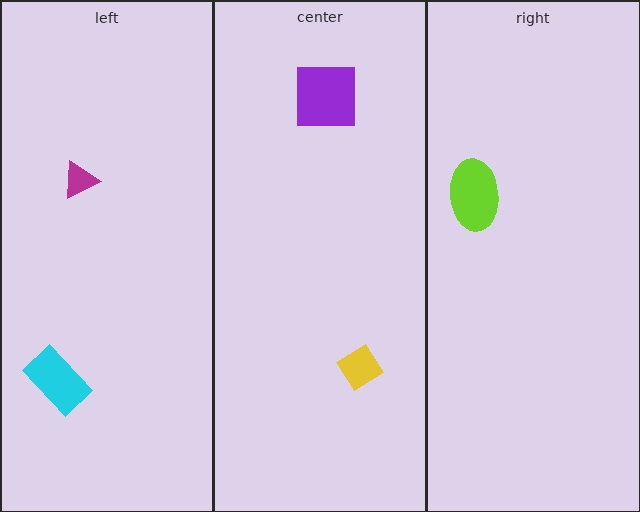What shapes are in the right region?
The lime ellipse.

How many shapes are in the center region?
2.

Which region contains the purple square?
The center region.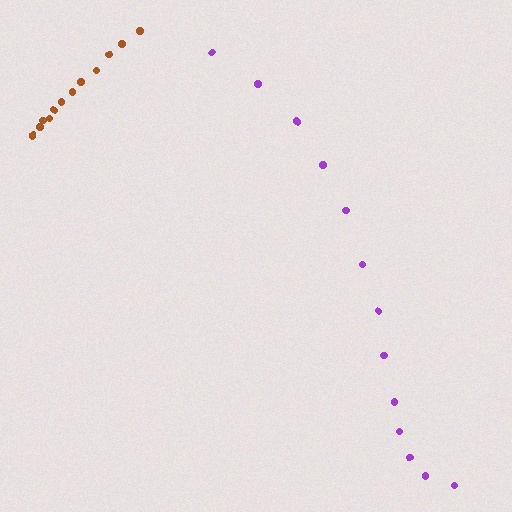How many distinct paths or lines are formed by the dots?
There are 2 distinct paths.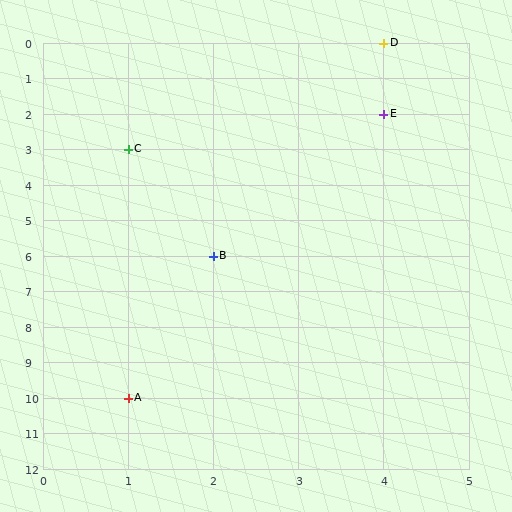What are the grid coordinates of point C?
Point C is at grid coordinates (1, 3).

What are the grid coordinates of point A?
Point A is at grid coordinates (1, 10).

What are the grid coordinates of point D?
Point D is at grid coordinates (4, 0).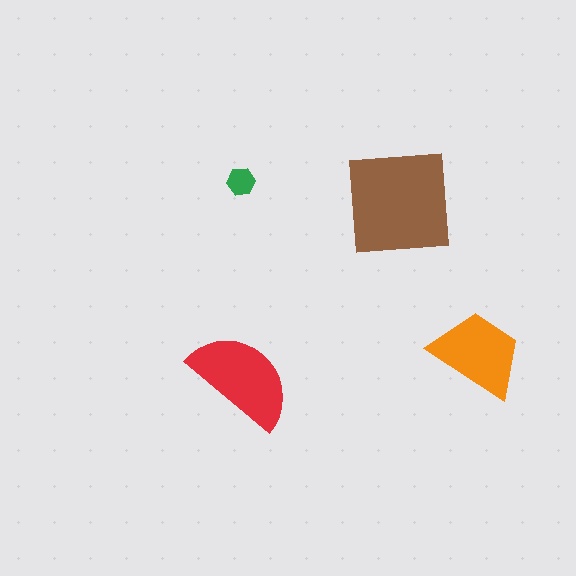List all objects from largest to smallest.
The brown square, the red semicircle, the orange trapezoid, the green hexagon.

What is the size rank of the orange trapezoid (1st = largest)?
3rd.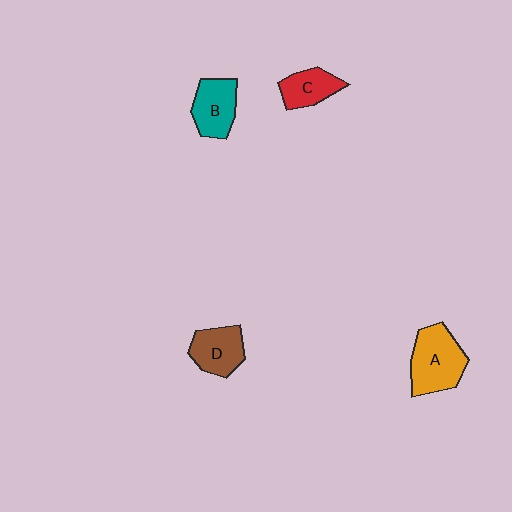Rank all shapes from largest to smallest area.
From largest to smallest: A (orange), B (teal), D (brown), C (red).